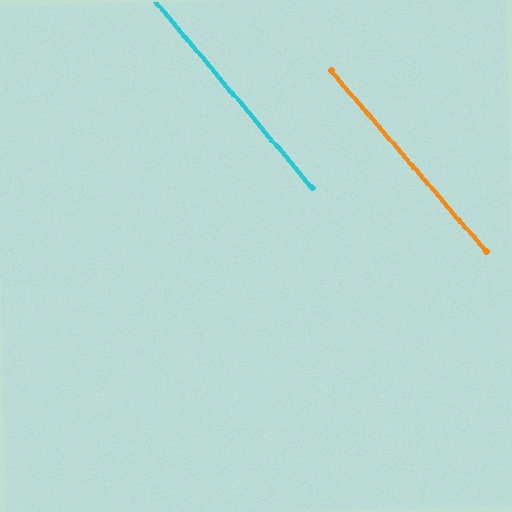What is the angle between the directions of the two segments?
Approximately 1 degree.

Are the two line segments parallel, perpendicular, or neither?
Parallel — their directions differ by only 0.6°.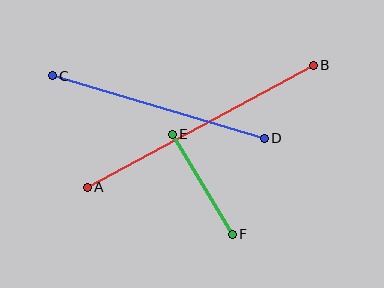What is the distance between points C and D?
The distance is approximately 221 pixels.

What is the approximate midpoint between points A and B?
The midpoint is at approximately (200, 126) pixels.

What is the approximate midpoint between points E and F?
The midpoint is at approximately (202, 184) pixels.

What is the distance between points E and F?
The distance is approximately 117 pixels.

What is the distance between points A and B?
The distance is approximately 257 pixels.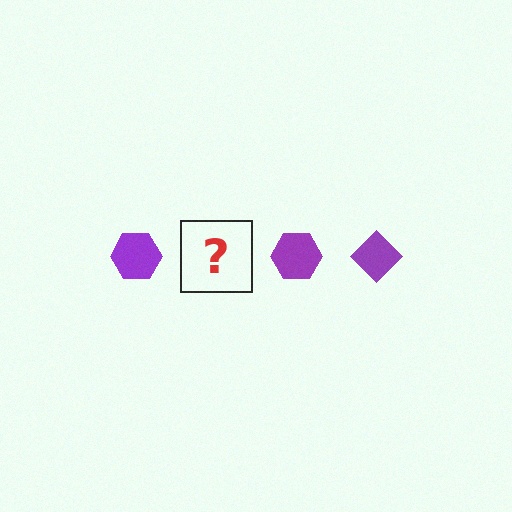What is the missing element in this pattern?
The missing element is a purple diamond.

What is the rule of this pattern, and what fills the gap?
The rule is that the pattern cycles through hexagon, diamond shapes in purple. The gap should be filled with a purple diamond.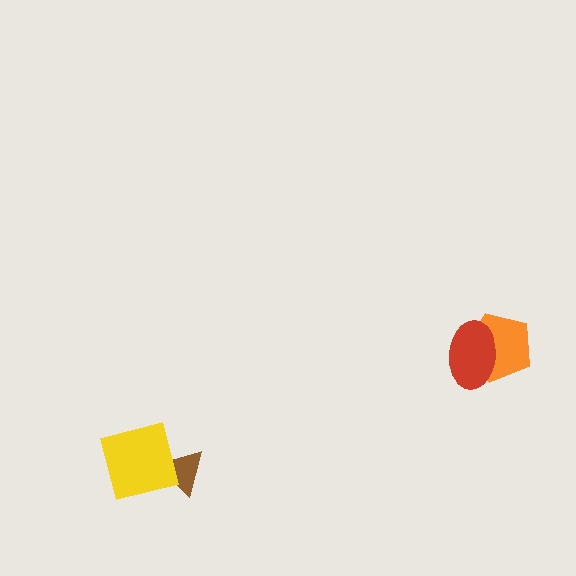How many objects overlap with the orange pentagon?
1 object overlaps with the orange pentagon.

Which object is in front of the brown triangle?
The yellow square is in front of the brown triangle.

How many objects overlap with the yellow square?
1 object overlaps with the yellow square.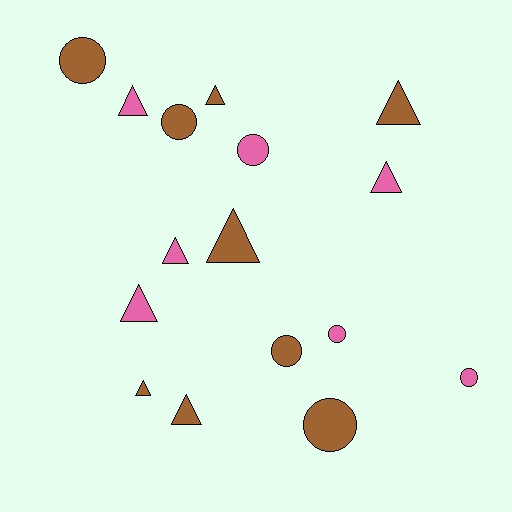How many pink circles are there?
There are 3 pink circles.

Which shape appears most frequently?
Triangle, with 9 objects.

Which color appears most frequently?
Brown, with 9 objects.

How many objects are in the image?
There are 16 objects.